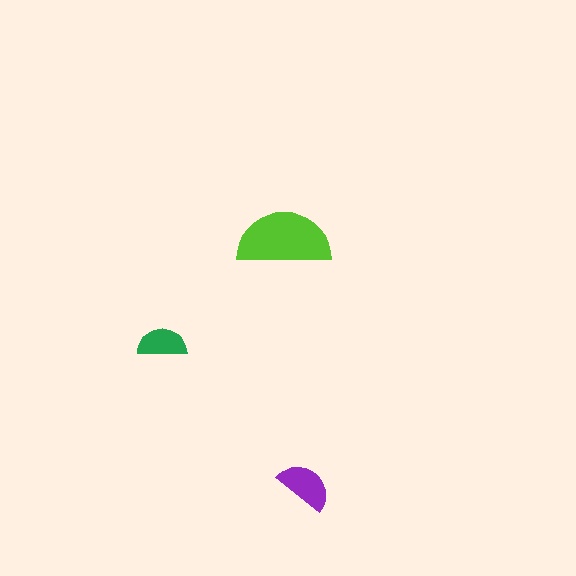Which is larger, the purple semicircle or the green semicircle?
The purple one.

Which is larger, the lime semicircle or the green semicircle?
The lime one.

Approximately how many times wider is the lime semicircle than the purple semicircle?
About 1.5 times wider.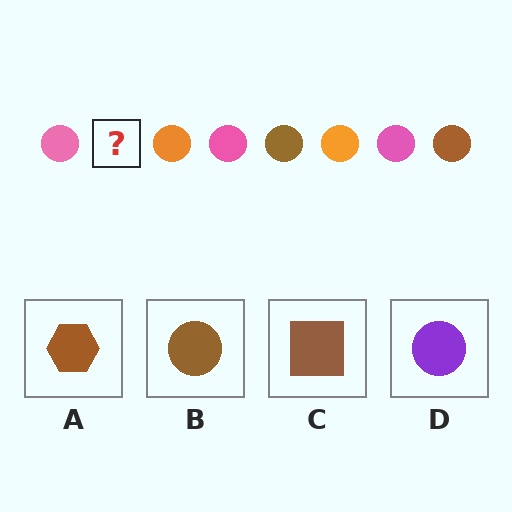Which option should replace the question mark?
Option B.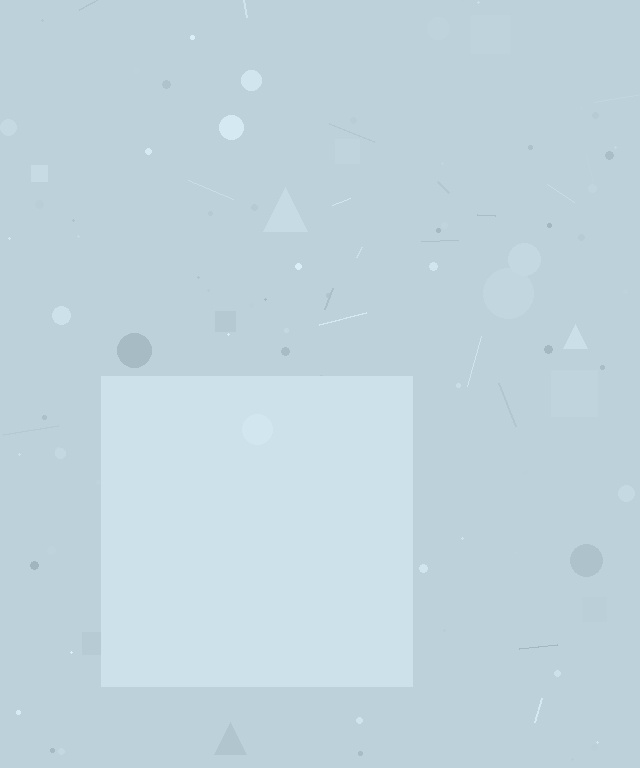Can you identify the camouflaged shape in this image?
The camouflaged shape is a square.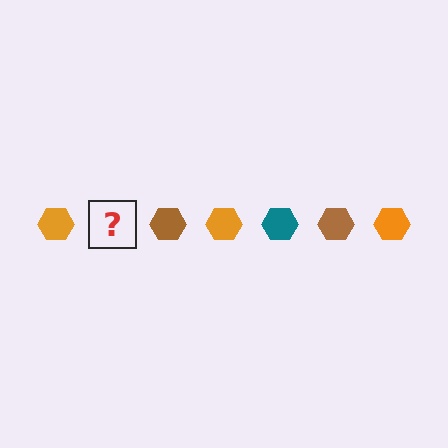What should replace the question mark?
The question mark should be replaced with a teal hexagon.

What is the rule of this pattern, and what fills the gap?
The rule is that the pattern cycles through orange, teal, brown hexagons. The gap should be filled with a teal hexagon.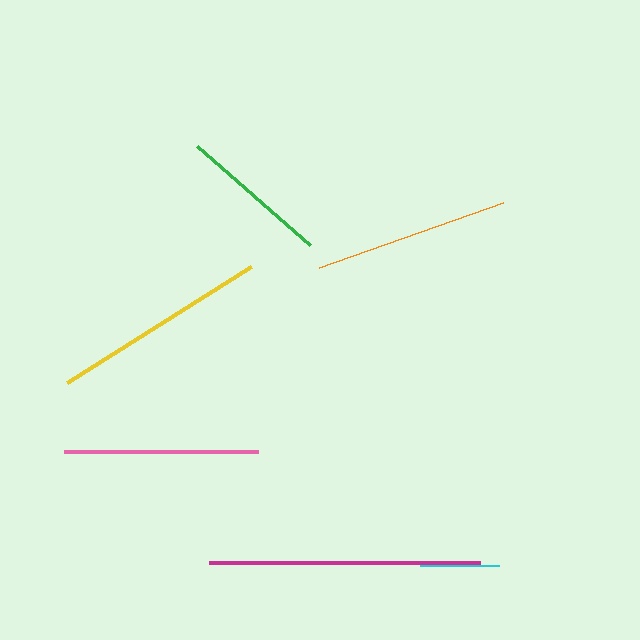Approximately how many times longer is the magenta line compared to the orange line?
The magenta line is approximately 1.4 times the length of the orange line.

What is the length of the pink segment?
The pink segment is approximately 193 pixels long.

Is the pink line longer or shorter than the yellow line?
The yellow line is longer than the pink line.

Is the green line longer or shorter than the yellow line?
The yellow line is longer than the green line.